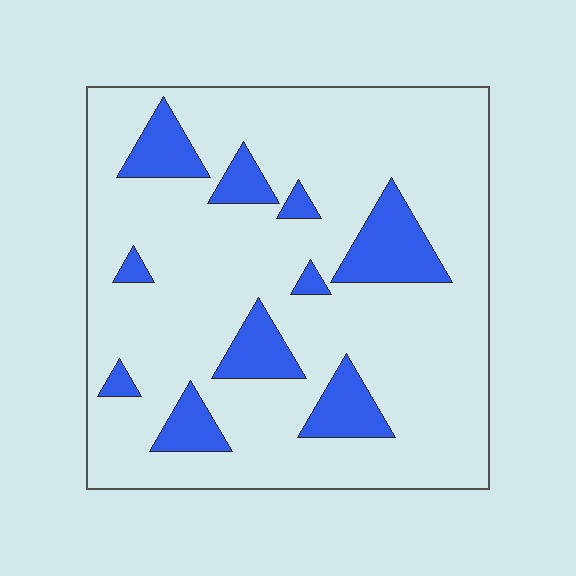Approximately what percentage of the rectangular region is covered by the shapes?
Approximately 15%.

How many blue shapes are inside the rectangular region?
10.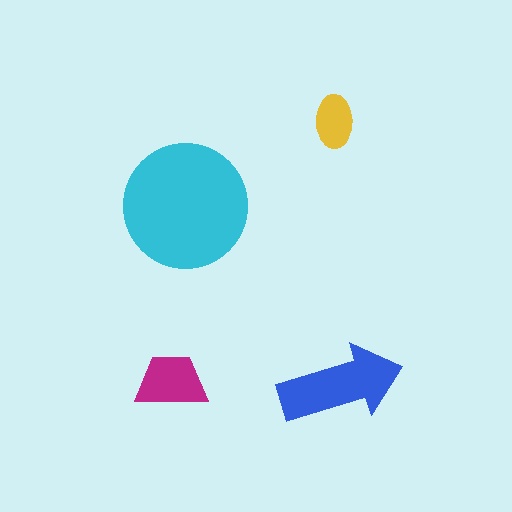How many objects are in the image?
There are 4 objects in the image.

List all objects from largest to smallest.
The cyan circle, the blue arrow, the magenta trapezoid, the yellow ellipse.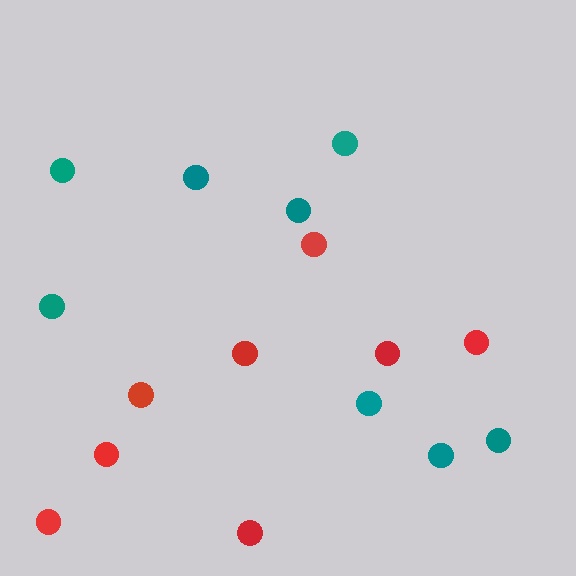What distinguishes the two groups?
There are 2 groups: one group of red circles (8) and one group of teal circles (8).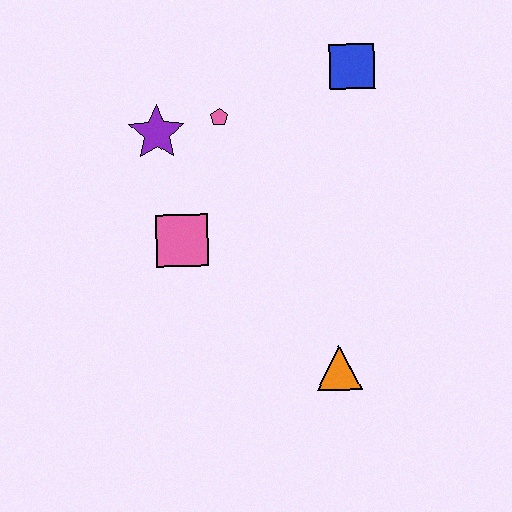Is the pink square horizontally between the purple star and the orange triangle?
Yes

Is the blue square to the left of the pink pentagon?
No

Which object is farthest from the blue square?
The orange triangle is farthest from the blue square.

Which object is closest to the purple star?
The pink pentagon is closest to the purple star.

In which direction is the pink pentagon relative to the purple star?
The pink pentagon is to the right of the purple star.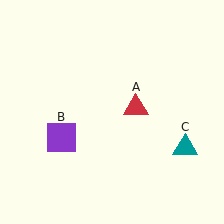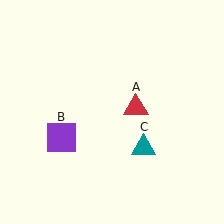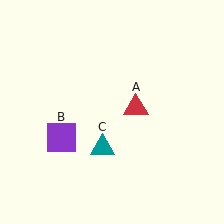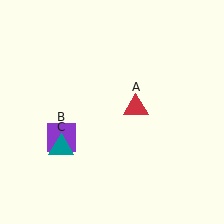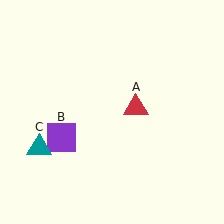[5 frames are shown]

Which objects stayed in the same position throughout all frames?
Red triangle (object A) and purple square (object B) remained stationary.